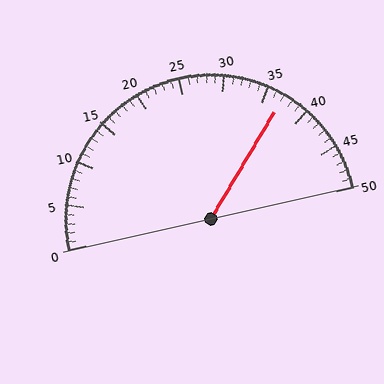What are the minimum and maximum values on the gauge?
The gauge ranges from 0 to 50.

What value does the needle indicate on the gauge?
The needle indicates approximately 37.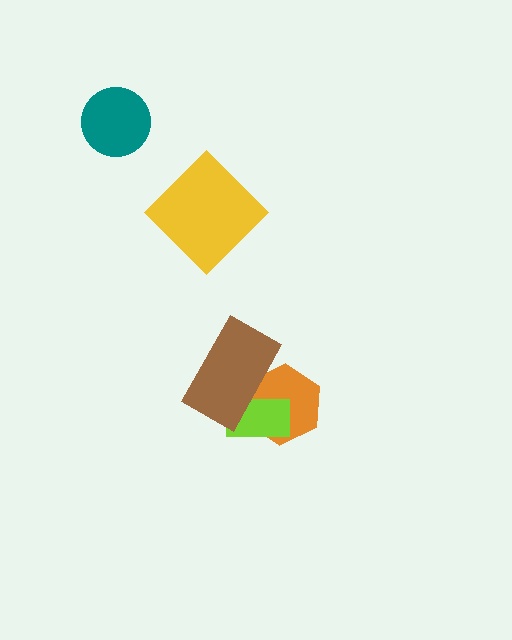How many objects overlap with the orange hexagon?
2 objects overlap with the orange hexagon.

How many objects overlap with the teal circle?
0 objects overlap with the teal circle.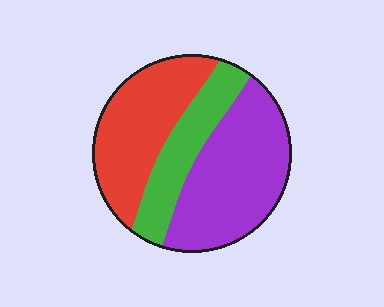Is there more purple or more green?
Purple.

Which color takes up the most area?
Purple, at roughly 45%.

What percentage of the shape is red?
Red takes up about one third (1/3) of the shape.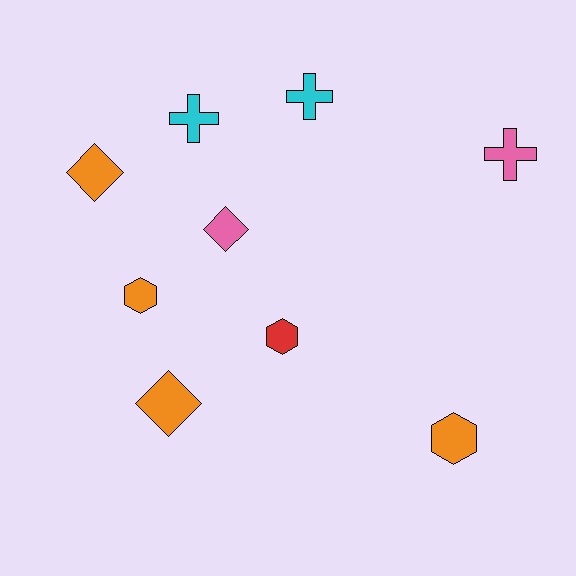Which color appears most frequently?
Orange, with 4 objects.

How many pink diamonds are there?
There is 1 pink diamond.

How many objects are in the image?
There are 9 objects.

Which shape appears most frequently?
Cross, with 3 objects.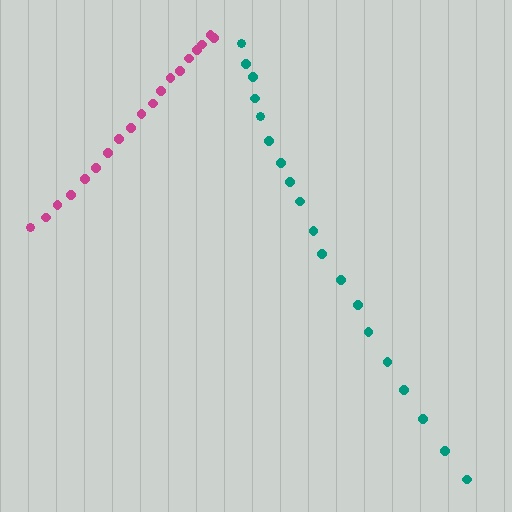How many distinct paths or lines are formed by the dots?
There are 2 distinct paths.